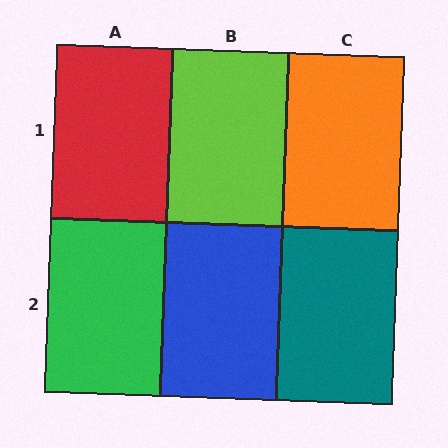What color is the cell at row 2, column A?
Green.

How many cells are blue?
1 cell is blue.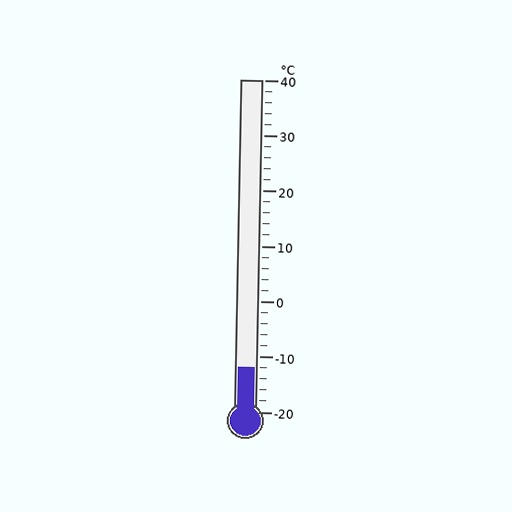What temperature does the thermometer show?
The thermometer shows approximately -12°C.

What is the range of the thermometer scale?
The thermometer scale ranges from -20°C to 40°C.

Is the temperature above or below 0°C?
The temperature is below 0°C.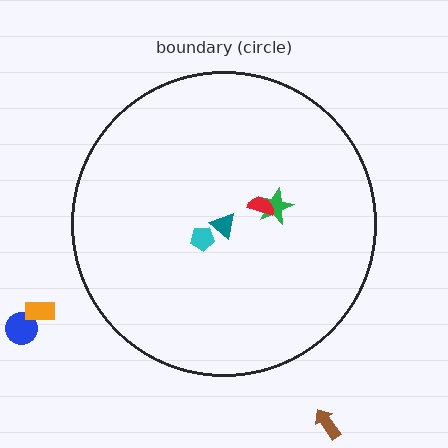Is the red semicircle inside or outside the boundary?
Inside.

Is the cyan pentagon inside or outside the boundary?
Inside.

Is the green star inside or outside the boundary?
Inside.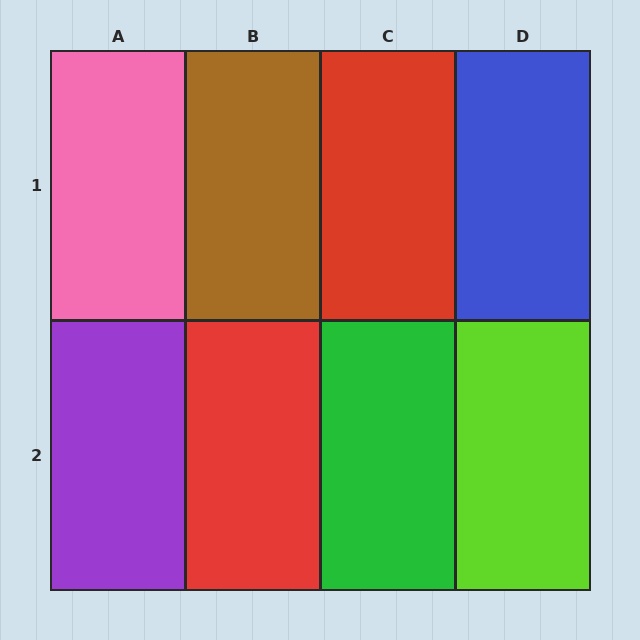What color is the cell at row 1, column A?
Pink.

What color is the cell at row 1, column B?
Brown.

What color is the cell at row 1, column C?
Red.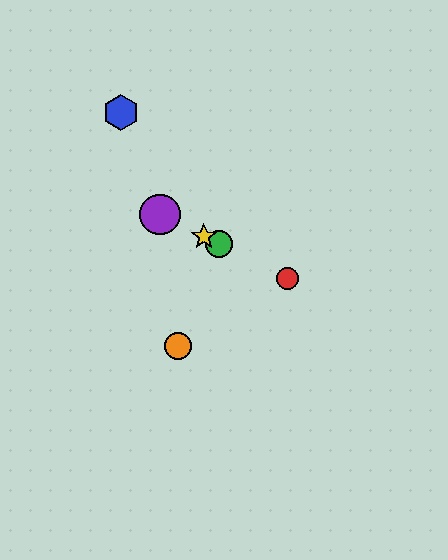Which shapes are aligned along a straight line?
The red circle, the green circle, the yellow star, the purple circle are aligned along a straight line.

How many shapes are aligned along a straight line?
4 shapes (the red circle, the green circle, the yellow star, the purple circle) are aligned along a straight line.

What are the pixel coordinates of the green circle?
The green circle is at (219, 244).